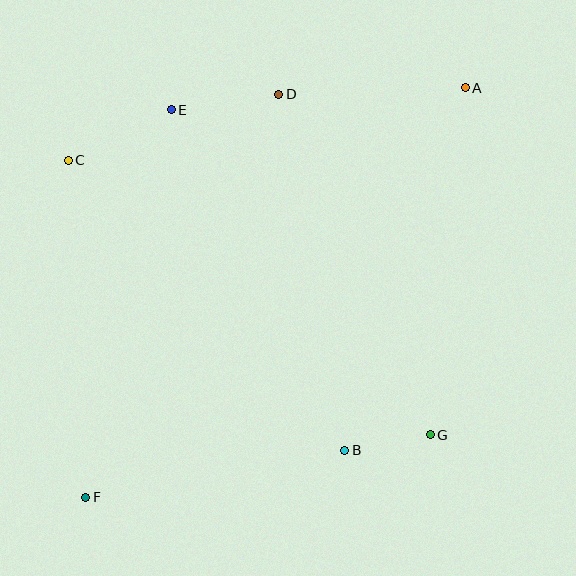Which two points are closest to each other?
Points B and G are closest to each other.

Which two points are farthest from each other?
Points A and F are farthest from each other.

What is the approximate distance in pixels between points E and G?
The distance between E and G is approximately 416 pixels.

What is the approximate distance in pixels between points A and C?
The distance between A and C is approximately 404 pixels.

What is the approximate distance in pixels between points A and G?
The distance between A and G is approximately 349 pixels.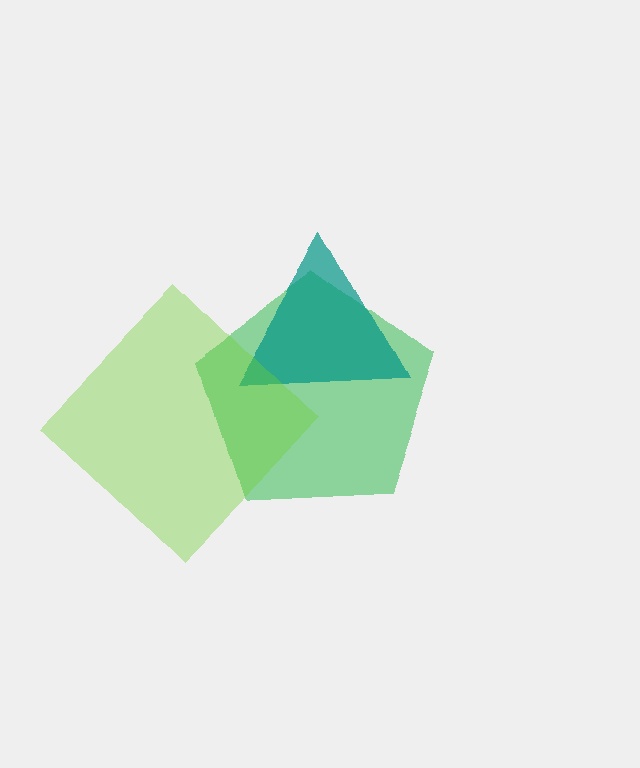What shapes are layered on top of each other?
The layered shapes are: a green pentagon, a teal triangle, a lime diamond.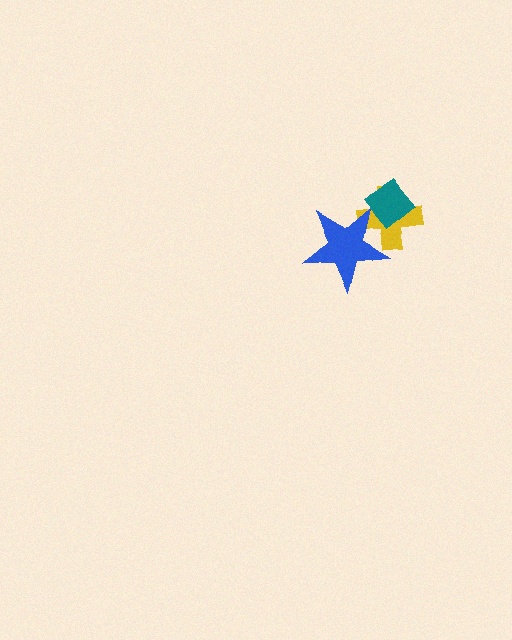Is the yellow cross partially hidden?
Yes, it is partially covered by another shape.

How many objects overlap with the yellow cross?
2 objects overlap with the yellow cross.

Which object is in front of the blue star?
The teal diamond is in front of the blue star.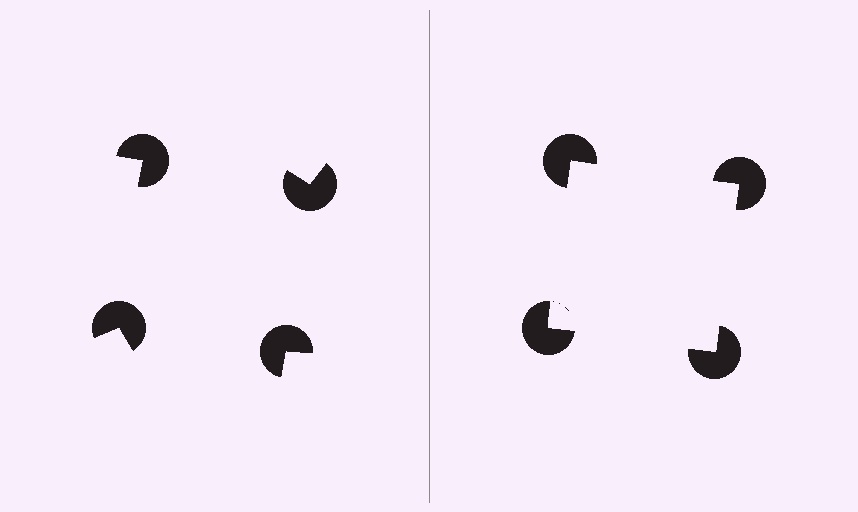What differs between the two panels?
The pac-man discs are positioned identically on both sides; only the wedge orientations differ. On the right they align to a square; on the left they are misaligned.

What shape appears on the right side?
An illusory square.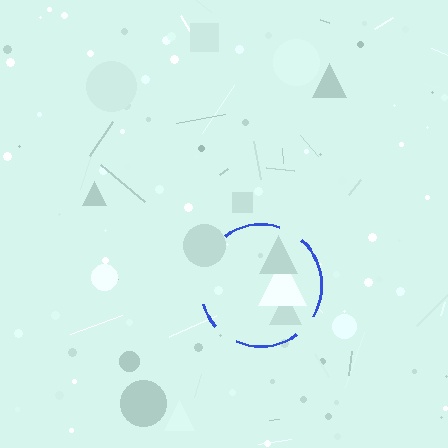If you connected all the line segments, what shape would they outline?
They would outline a circle.